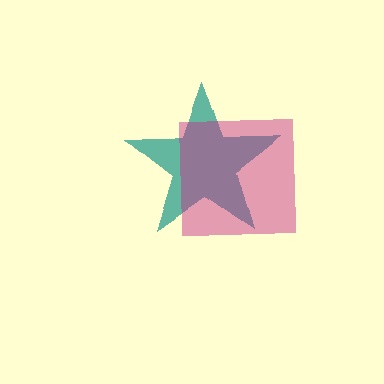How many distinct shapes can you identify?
There are 2 distinct shapes: a teal star, a magenta square.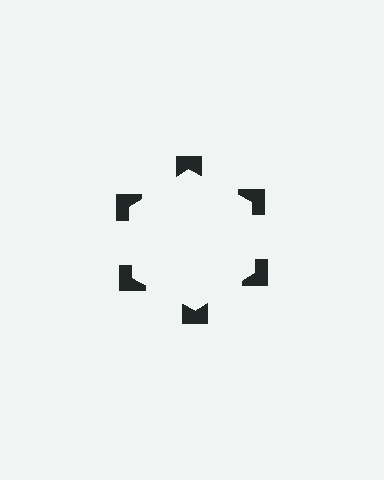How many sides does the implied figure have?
6 sides.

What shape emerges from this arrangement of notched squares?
An illusory hexagon — its edges are inferred from the aligned wedge cuts in the notched squares, not physically drawn.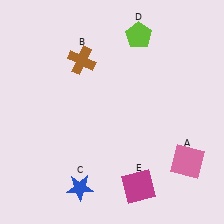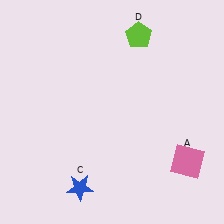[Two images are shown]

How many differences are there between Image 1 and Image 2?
There are 2 differences between the two images.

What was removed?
The brown cross (B), the magenta square (E) were removed in Image 2.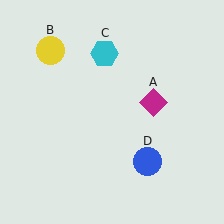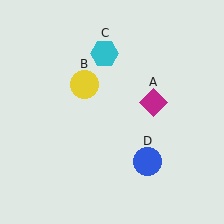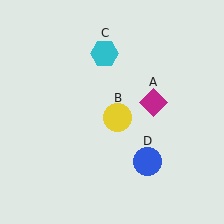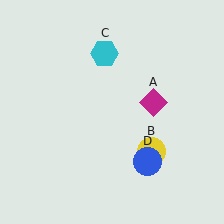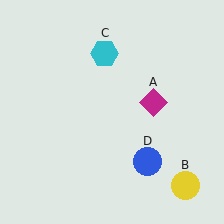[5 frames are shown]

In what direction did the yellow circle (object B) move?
The yellow circle (object B) moved down and to the right.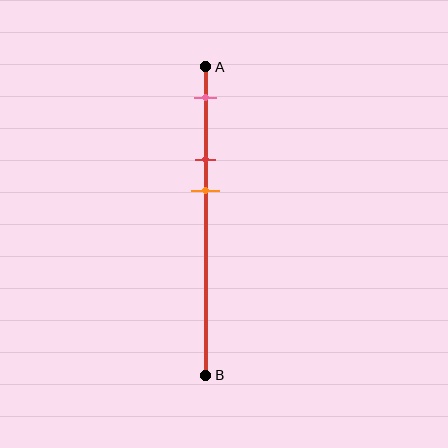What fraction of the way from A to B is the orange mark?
The orange mark is approximately 40% (0.4) of the way from A to B.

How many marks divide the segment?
There are 3 marks dividing the segment.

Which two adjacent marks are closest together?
The red and orange marks are the closest adjacent pair.